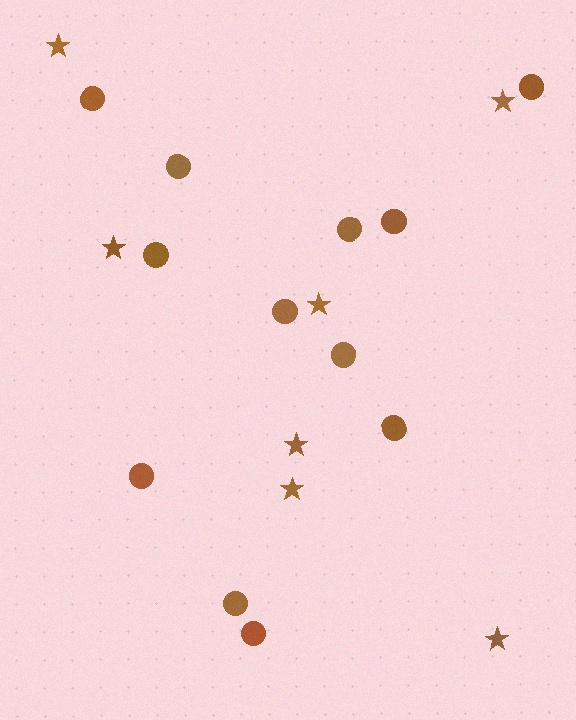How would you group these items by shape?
There are 2 groups: one group of stars (7) and one group of circles (12).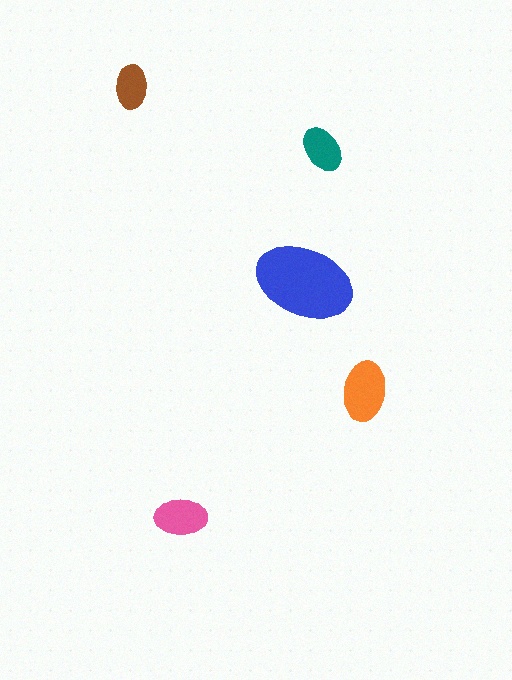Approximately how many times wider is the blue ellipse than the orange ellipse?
About 1.5 times wider.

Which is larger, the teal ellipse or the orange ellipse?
The orange one.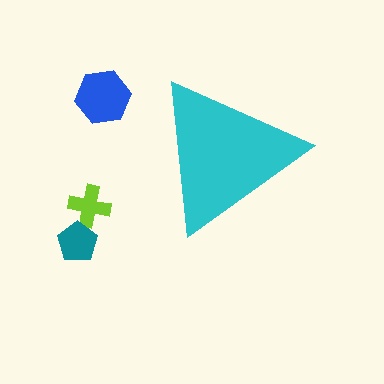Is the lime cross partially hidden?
No, the lime cross is fully visible.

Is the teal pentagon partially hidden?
No, the teal pentagon is fully visible.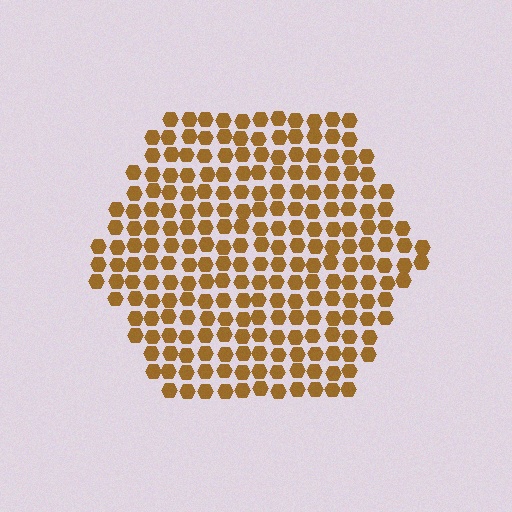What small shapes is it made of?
It is made of small hexagons.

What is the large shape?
The large shape is a hexagon.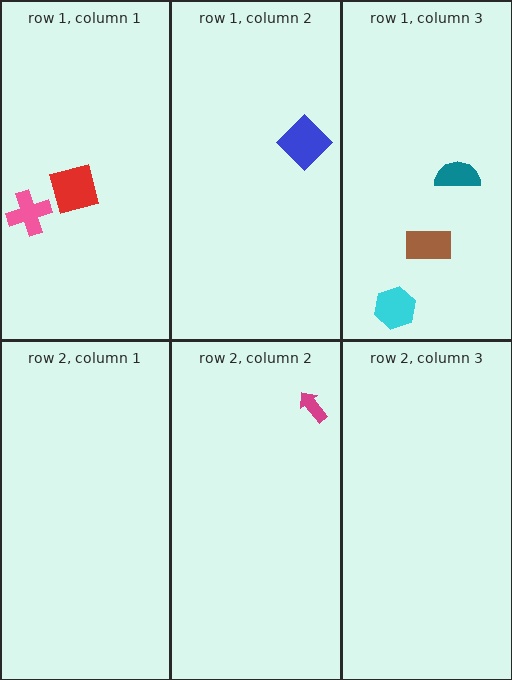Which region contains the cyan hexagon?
The row 1, column 3 region.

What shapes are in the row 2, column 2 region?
The magenta arrow.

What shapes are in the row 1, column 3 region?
The brown rectangle, the teal semicircle, the cyan hexagon.